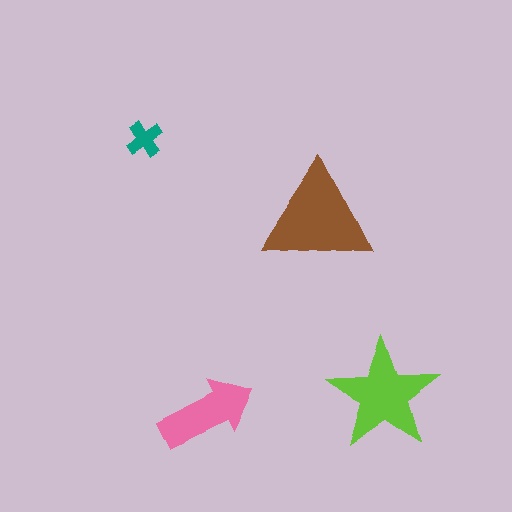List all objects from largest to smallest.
The brown triangle, the lime star, the pink arrow, the teal cross.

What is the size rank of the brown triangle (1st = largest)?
1st.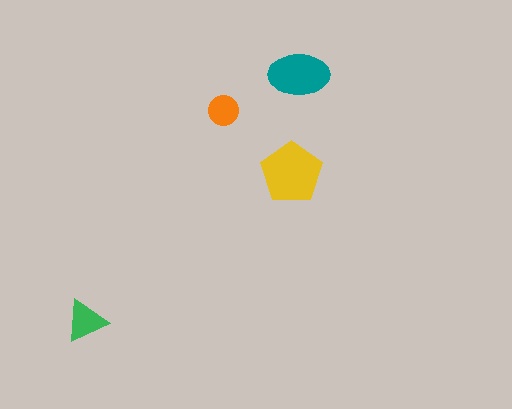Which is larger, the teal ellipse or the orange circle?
The teal ellipse.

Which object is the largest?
The yellow pentagon.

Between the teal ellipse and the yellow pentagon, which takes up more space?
The yellow pentagon.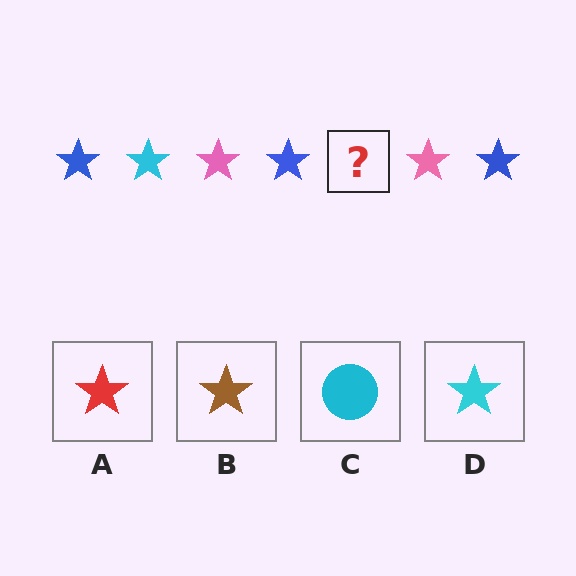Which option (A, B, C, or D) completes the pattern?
D.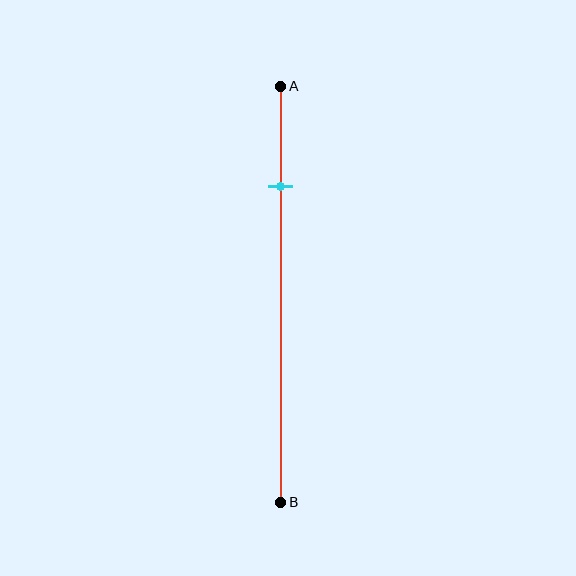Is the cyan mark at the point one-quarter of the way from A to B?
Yes, the mark is approximately at the one-quarter point.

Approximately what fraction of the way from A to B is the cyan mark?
The cyan mark is approximately 25% of the way from A to B.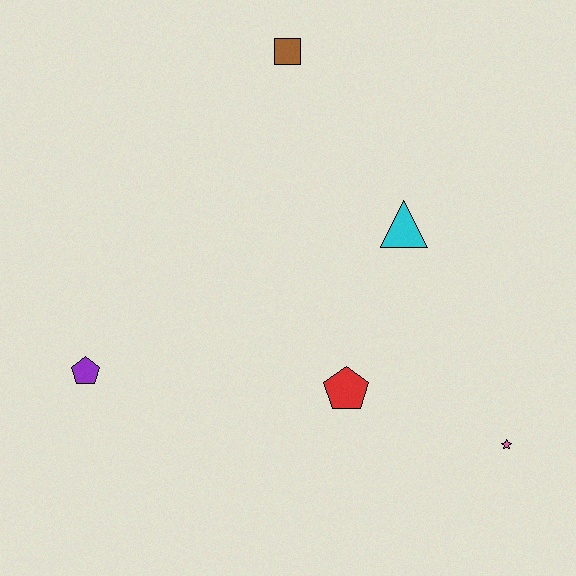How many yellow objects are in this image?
There are no yellow objects.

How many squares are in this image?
There is 1 square.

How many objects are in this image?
There are 5 objects.